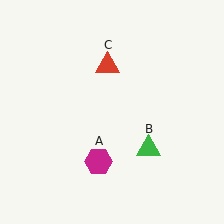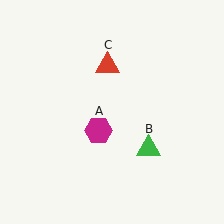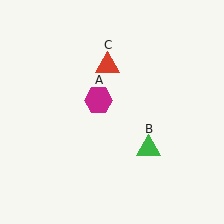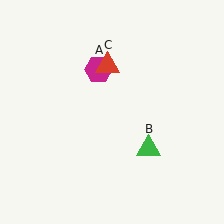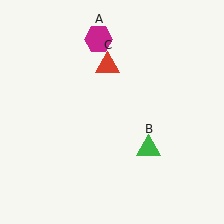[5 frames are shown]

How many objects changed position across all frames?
1 object changed position: magenta hexagon (object A).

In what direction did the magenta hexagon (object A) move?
The magenta hexagon (object A) moved up.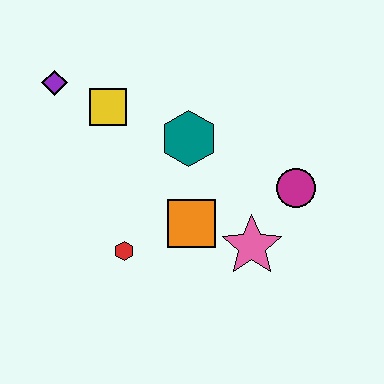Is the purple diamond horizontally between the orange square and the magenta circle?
No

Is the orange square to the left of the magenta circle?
Yes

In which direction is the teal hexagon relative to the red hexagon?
The teal hexagon is above the red hexagon.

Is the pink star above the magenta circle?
No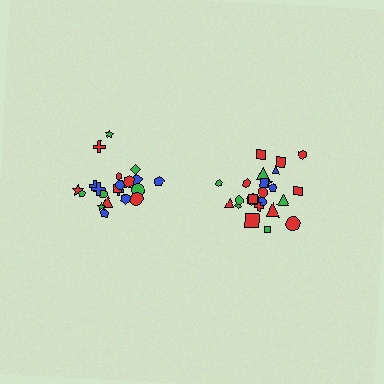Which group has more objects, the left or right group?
The right group.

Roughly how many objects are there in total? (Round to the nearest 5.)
Roughly 45 objects in total.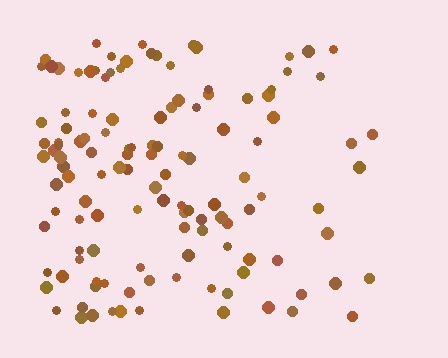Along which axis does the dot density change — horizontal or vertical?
Horizontal.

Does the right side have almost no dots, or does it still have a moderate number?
Still a moderate number, just noticeably fewer than the left.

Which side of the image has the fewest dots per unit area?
The right.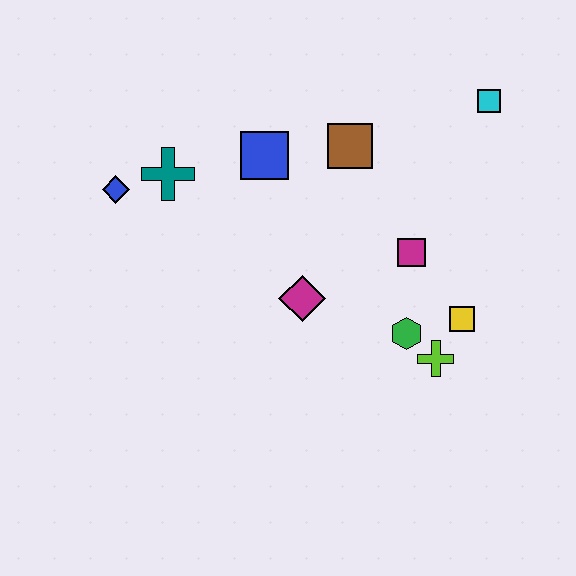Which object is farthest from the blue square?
The lime cross is farthest from the blue square.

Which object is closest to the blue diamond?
The teal cross is closest to the blue diamond.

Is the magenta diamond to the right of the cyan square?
No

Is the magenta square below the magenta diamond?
No